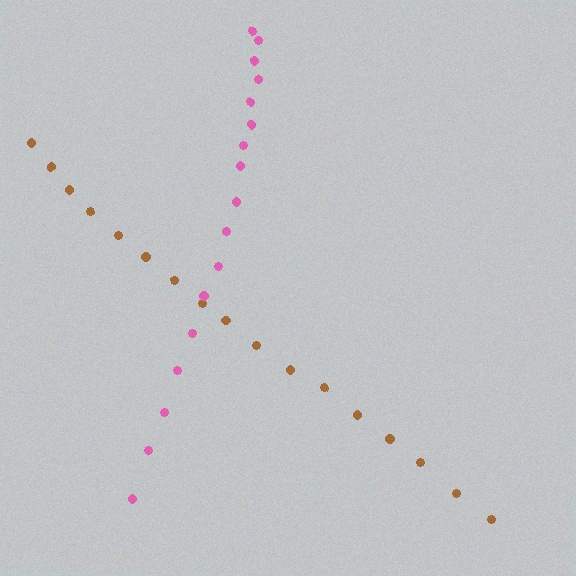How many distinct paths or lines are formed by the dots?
There are 2 distinct paths.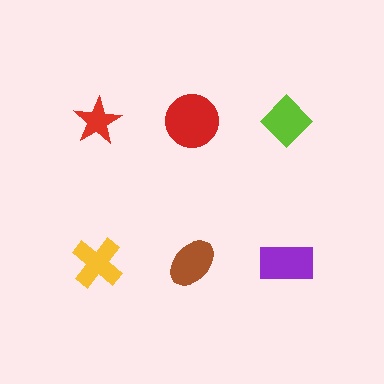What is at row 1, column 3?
A lime diamond.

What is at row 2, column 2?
A brown ellipse.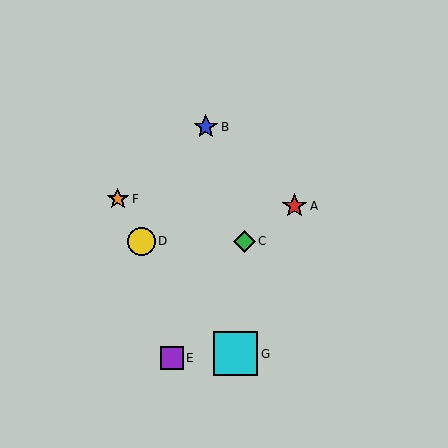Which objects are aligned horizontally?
Objects C, D are aligned horizontally.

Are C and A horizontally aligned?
No, C is at y≈241 and A is at y≈206.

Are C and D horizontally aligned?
Yes, both are at y≈241.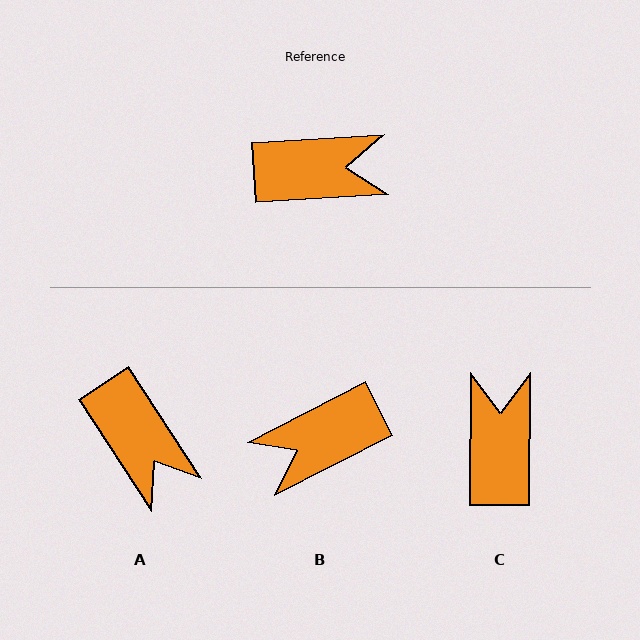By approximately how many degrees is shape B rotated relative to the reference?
Approximately 156 degrees clockwise.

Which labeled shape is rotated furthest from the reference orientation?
B, about 156 degrees away.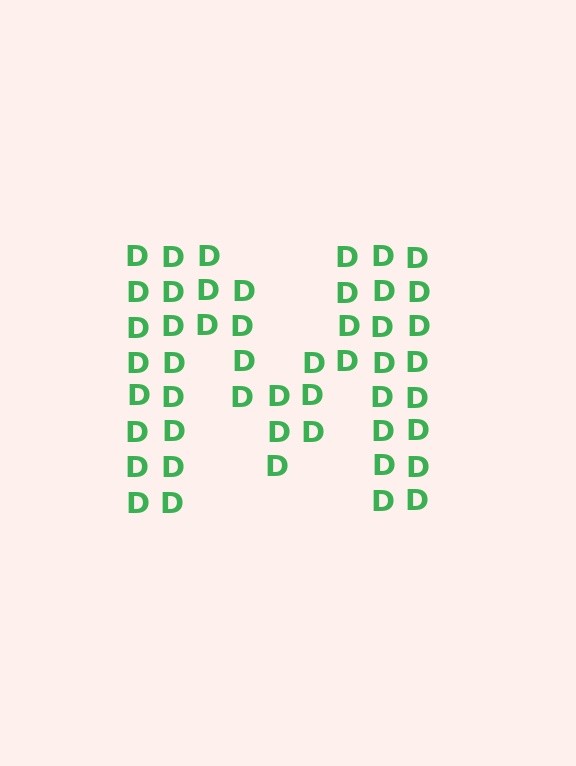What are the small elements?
The small elements are letter D's.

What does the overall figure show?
The overall figure shows the letter M.